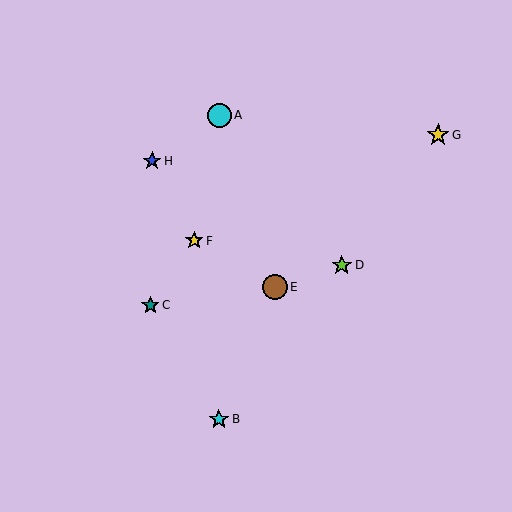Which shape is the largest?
The brown circle (labeled E) is the largest.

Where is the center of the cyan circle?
The center of the cyan circle is at (219, 115).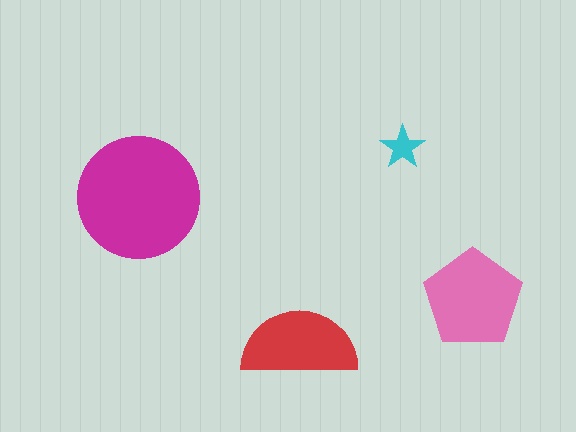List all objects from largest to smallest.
The magenta circle, the pink pentagon, the red semicircle, the cyan star.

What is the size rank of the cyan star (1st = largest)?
4th.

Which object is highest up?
The cyan star is topmost.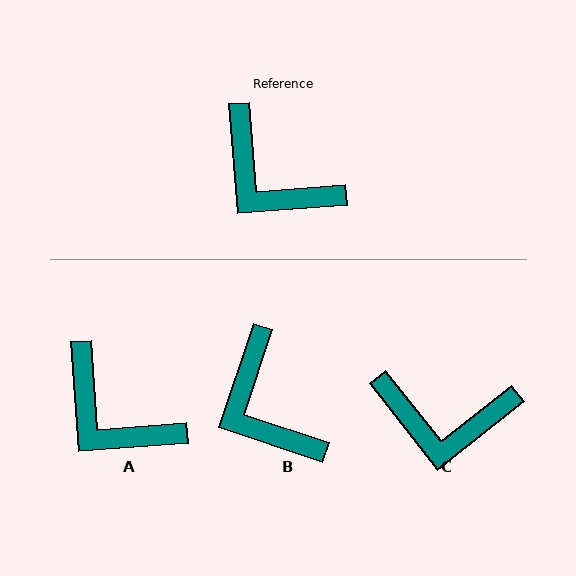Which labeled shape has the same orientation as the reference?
A.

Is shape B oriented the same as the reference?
No, it is off by about 23 degrees.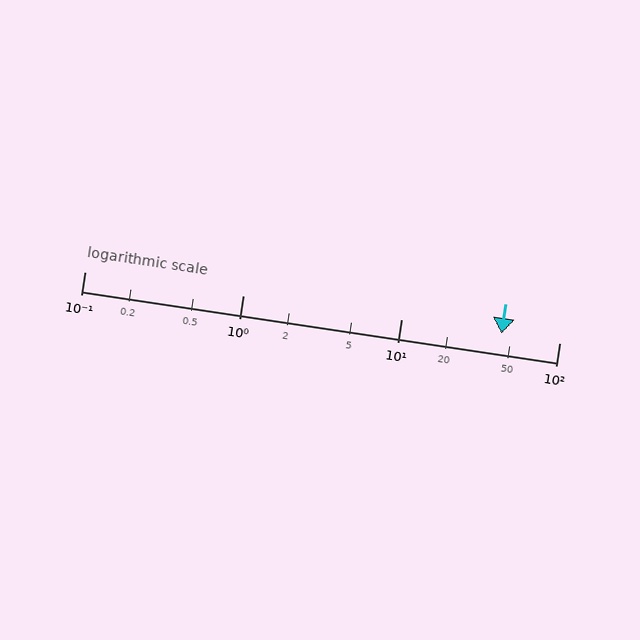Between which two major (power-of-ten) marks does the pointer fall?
The pointer is between 10 and 100.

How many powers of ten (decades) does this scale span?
The scale spans 3 decades, from 0.1 to 100.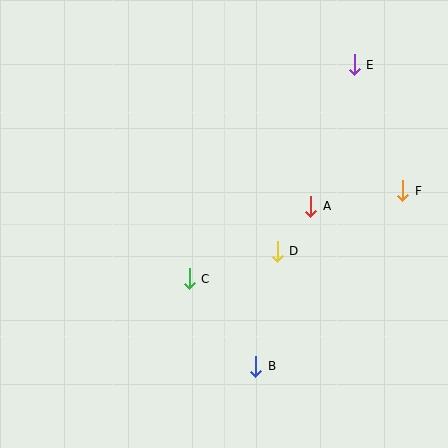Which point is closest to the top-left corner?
Point C is closest to the top-left corner.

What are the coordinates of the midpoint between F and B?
The midpoint between F and B is at (329, 278).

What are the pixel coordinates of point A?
Point A is at (311, 206).